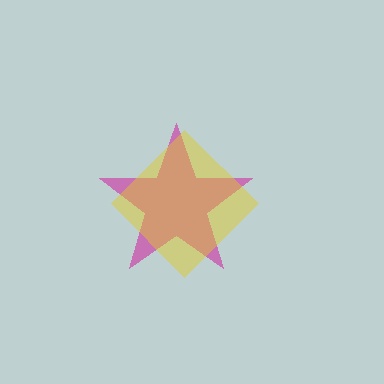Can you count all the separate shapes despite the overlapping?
Yes, there are 2 separate shapes.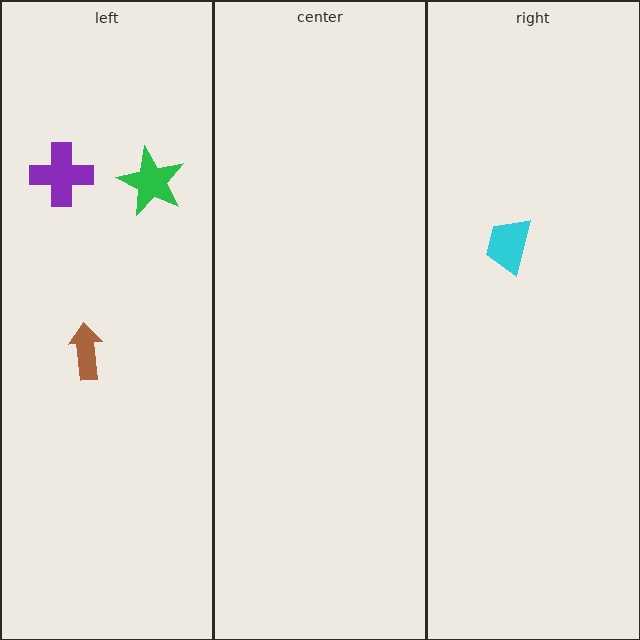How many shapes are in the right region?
1.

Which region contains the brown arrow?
The left region.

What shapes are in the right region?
The cyan trapezoid.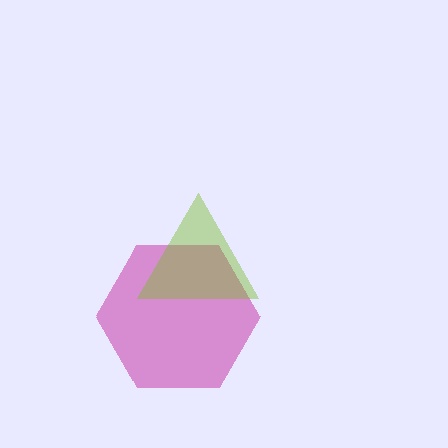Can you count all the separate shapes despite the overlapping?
Yes, there are 2 separate shapes.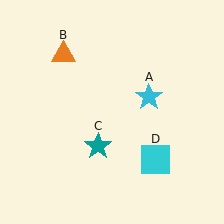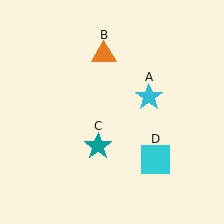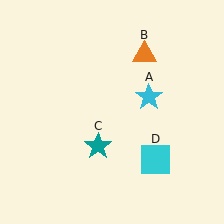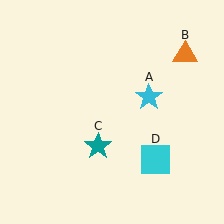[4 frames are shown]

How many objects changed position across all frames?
1 object changed position: orange triangle (object B).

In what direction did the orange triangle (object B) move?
The orange triangle (object B) moved right.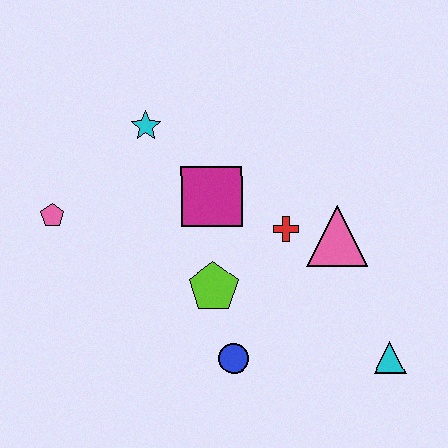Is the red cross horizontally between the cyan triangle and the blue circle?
Yes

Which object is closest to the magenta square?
The red cross is closest to the magenta square.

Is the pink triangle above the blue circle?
Yes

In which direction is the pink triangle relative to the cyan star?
The pink triangle is to the right of the cyan star.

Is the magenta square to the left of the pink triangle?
Yes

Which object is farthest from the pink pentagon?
The cyan triangle is farthest from the pink pentagon.